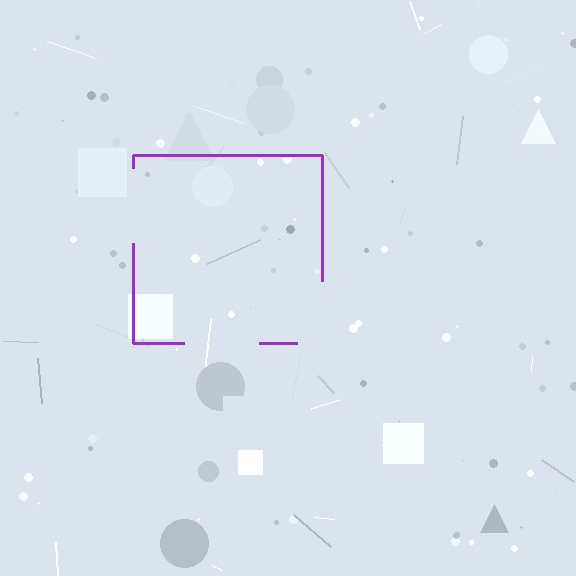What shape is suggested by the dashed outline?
The dashed outline suggests a square.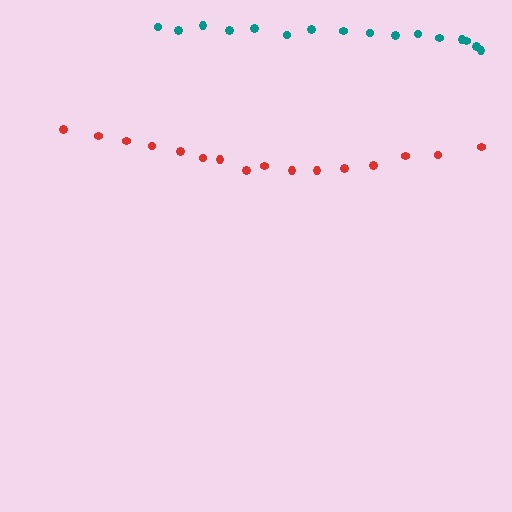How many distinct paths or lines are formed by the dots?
There are 2 distinct paths.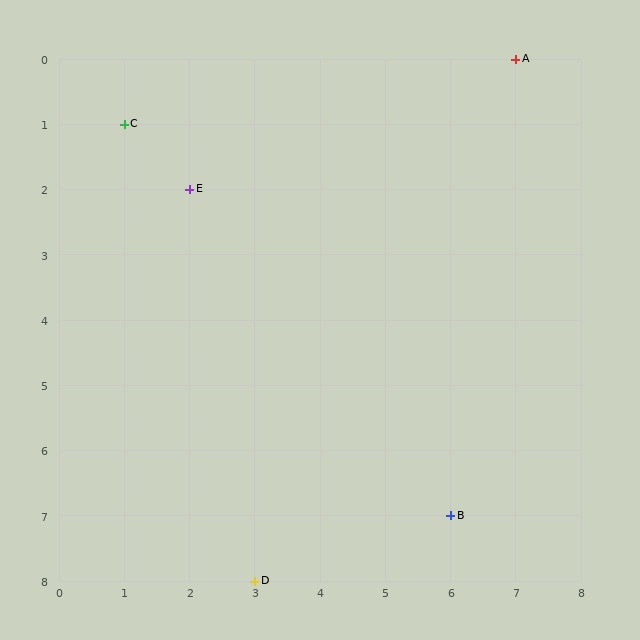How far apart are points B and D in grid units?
Points B and D are 3 columns and 1 row apart (about 3.2 grid units diagonally).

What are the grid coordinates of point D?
Point D is at grid coordinates (3, 8).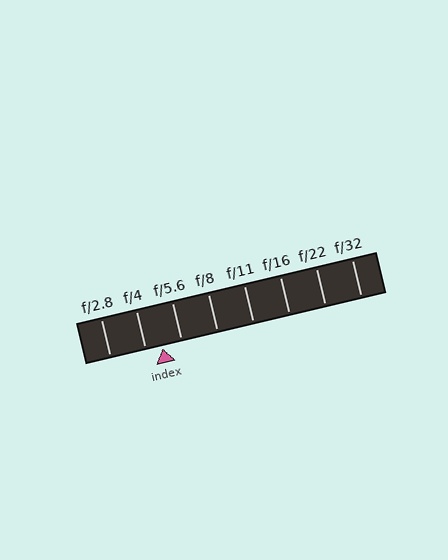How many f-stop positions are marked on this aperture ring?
There are 8 f-stop positions marked.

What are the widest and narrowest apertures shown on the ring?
The widest aperture shown is f/2.8 and the narrowest is f/32.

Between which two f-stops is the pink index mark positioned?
The index mark is between f/4 and f/5.6.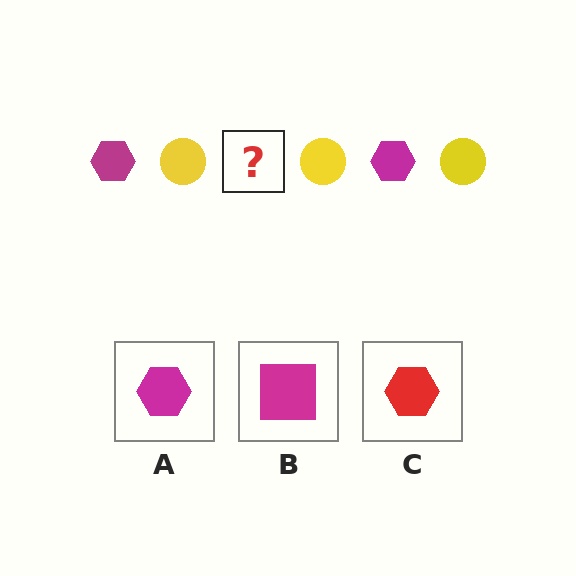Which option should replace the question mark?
Option A.